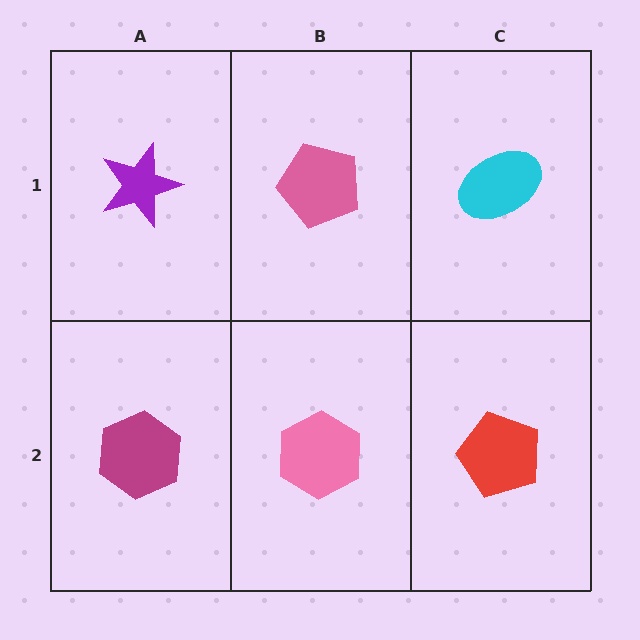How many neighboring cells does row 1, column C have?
2.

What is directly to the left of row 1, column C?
A pink pentagon.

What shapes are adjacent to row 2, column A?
A purple star (row 1, column A), a pink hexagon (row 2, column B).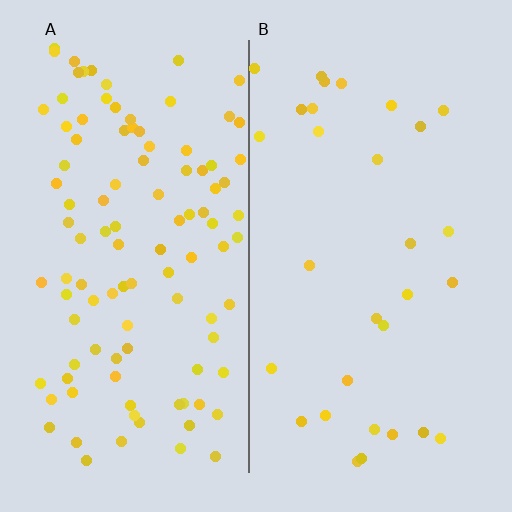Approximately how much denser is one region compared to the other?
Approximately 3.4× — region A over region B.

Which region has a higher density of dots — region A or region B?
A (the left).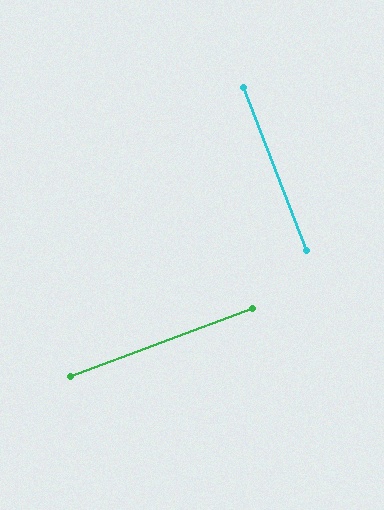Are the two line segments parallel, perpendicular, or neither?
Perpendicular — they meet at approximately 89°.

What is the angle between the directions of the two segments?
Approximately 89 degrees.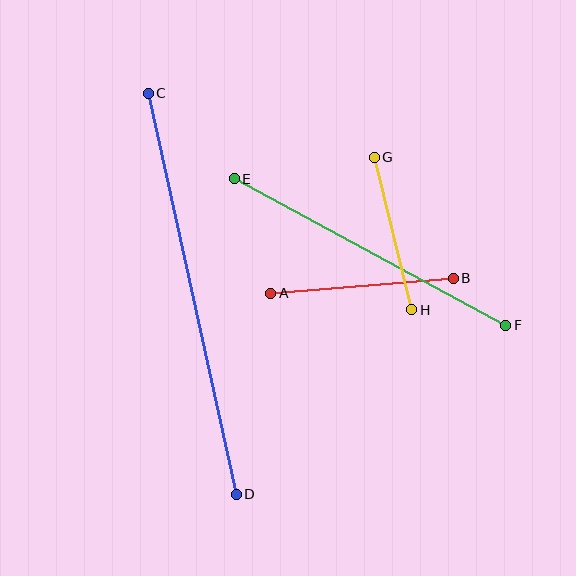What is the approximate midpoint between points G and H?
The midpoint is at approximately (393, 234) pixels.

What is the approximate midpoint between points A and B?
The midpoint is at approximately (362, 286) pixels.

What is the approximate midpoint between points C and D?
The midpoint is at approximately (192, 294) pixels.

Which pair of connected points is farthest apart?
Points C and D are farthest apart.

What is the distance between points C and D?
The distance is approximately 410 pixels.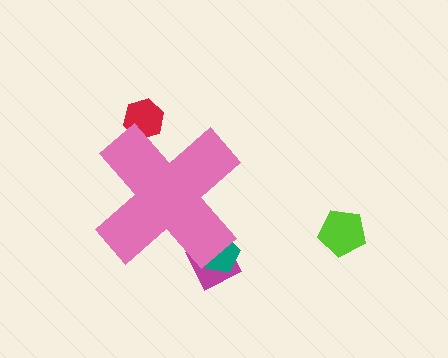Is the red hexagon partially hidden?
Yes, the red hexagon is partially hidden behind the pink cross.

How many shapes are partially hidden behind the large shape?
3 shapes are partially hidden.